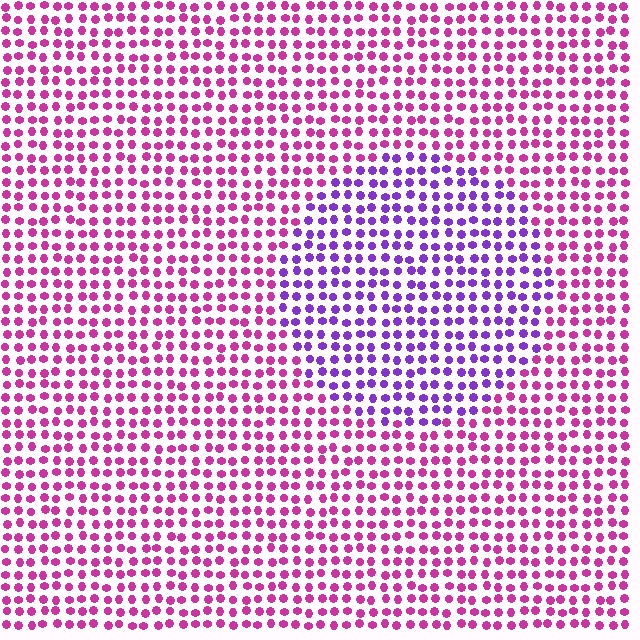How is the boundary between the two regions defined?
The boundary is defined purely by a slight shift in hue (about 45 degrees). Spacing, size, and orientation are identical on both sides.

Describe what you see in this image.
The image is filled with small magenta elements in a uniform arrangement. A circle-shaped region is visible where the elements are tinted to a slightly different hue, forming a subtle color boundary.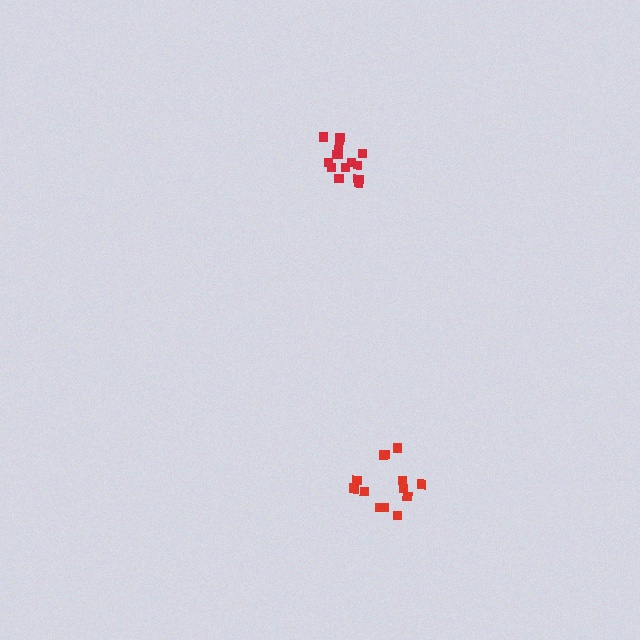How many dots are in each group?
Group 1: 13 dots, Group 2: 15 dots (28 total).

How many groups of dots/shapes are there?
There are 2 groups.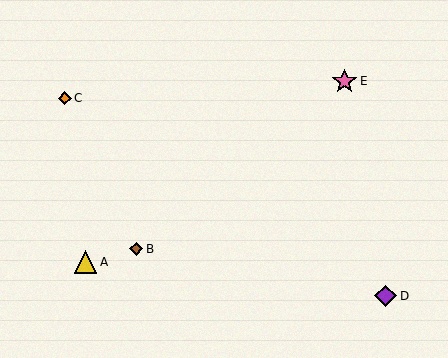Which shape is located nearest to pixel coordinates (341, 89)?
The pink star (labeled E) at (344, 81) is nearest to that location.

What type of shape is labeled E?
Shape E is a pink star.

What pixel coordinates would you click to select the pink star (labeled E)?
Click at (344, 81) to select the pink star E.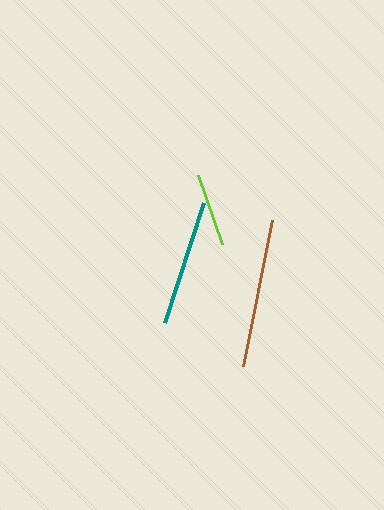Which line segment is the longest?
The brown line is the longest at approximately 148 pixels.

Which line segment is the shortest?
The lime line is the shortest at approximately 73 pixels.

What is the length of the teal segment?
The teal segment is approximately 126 pixels long.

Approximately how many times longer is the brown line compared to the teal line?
The brown line is approximately 1.2 times the length of the teal line.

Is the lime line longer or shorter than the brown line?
The brown line is longer than the lime line.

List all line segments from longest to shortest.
From longest to shortest: brown, teal, lime.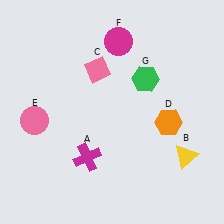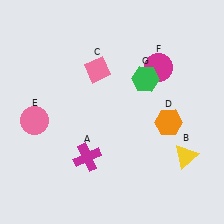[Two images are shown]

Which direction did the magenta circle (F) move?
The magenta circle (F) moved right.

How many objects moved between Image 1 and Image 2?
1 object moved between the two images.